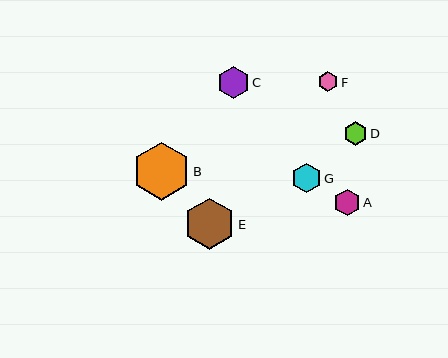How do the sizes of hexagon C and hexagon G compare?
Hexagon C and hexagon G are approximately the same size.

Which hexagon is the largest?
Hexagon B is the largest with a size of approximately 58 pixels.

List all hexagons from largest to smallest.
From largest to smallest: B, E, C, G, A, D, F.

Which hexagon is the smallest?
Hexagon F is the smallest with a size of approximately 20 pixels.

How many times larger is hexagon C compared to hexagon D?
Hexagon C is approximately 1.3 times the size of hexagon D.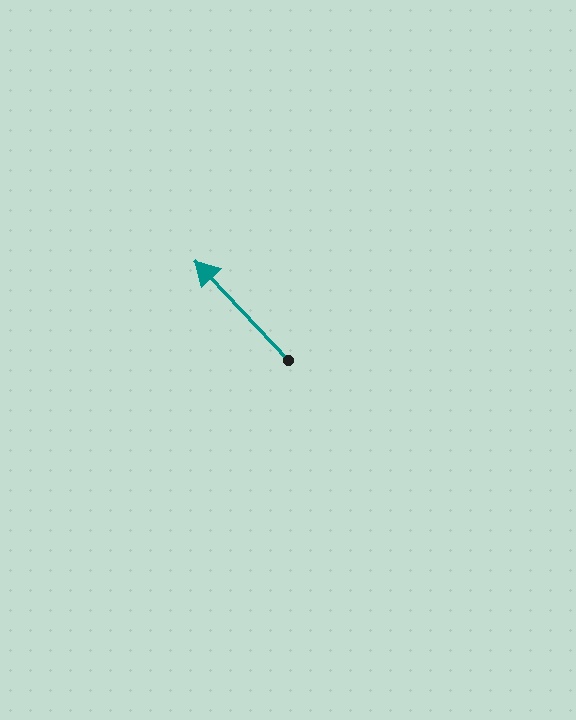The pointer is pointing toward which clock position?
Roughly 11 o'clock.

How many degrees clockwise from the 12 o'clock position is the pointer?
Approximately 317 degrees.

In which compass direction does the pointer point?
Northwest.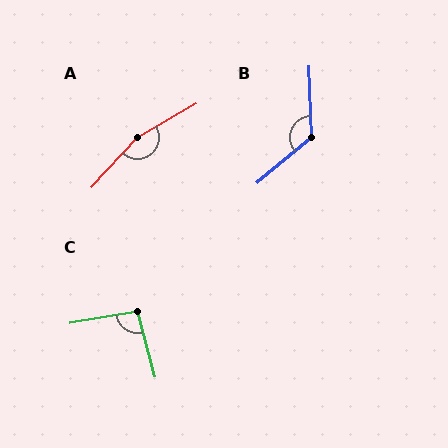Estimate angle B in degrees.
Approximately 128 degrees.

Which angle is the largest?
A, at approximately 163 degrees.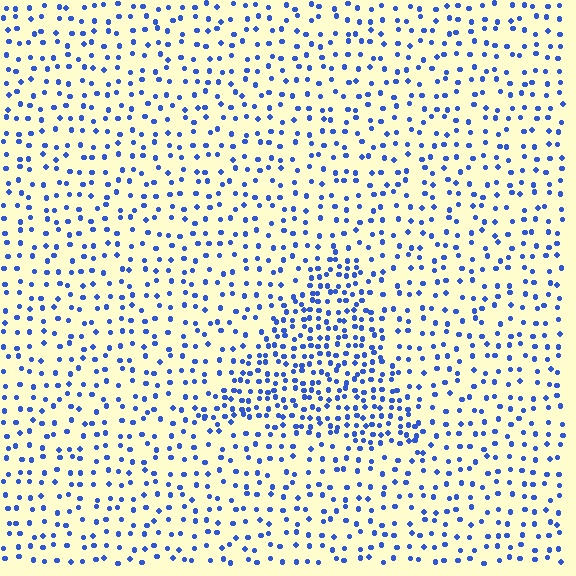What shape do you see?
I see a triangle.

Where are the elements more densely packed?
The elements are more densely packed inside the triangle boundary.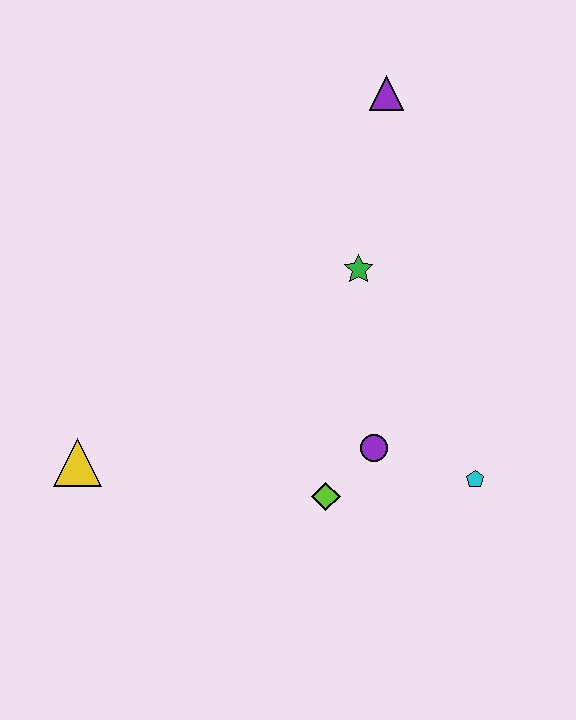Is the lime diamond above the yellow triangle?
No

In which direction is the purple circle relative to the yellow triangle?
The purple circle is to the right of the yellow triangle.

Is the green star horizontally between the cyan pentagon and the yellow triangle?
Yes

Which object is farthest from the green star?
The yellow triangle is farthest from the green star.